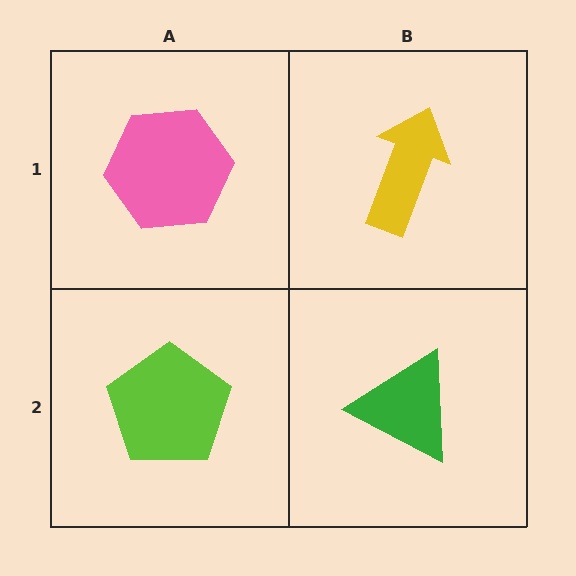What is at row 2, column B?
A green triangle.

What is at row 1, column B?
A yellow arrow.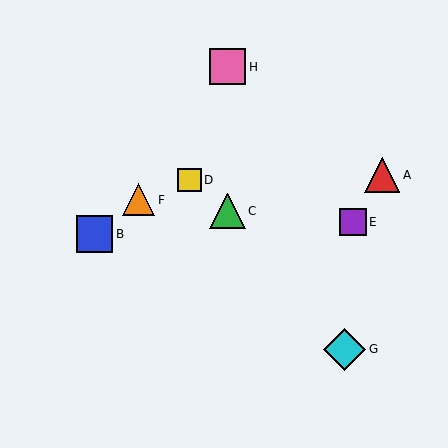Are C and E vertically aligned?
No, C is at x≈227 and E is at x≈353.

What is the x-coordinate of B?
Object B is at x≈95.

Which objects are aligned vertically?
Objects C, H are aligned vertically.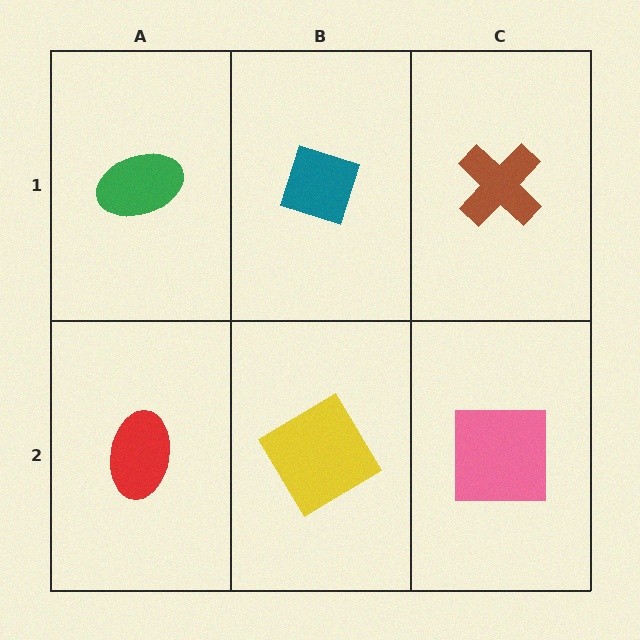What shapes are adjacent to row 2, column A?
A green ellipse (row 1, column A), a yellow diamond (row 2, column B).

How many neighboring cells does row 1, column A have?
2.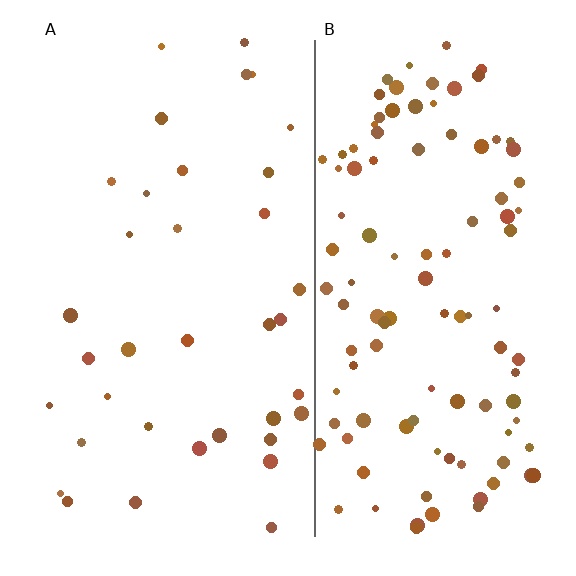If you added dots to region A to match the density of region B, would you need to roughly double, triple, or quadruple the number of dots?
Approximately triple.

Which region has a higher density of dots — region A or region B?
B (the right).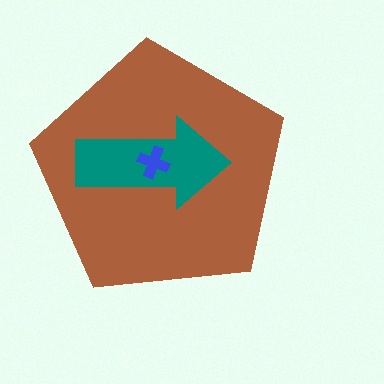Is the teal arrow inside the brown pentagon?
Yes.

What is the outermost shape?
The brown pentagon.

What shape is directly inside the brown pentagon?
The teal arrow.